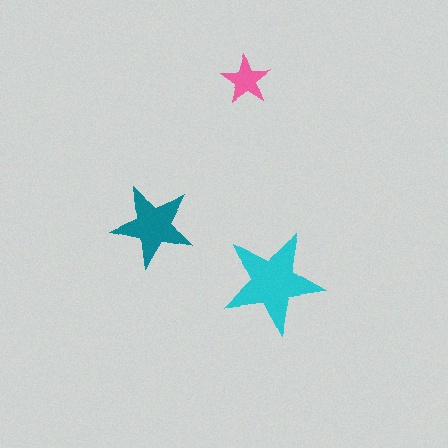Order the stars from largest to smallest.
the cyan one, the teal one, the pink one.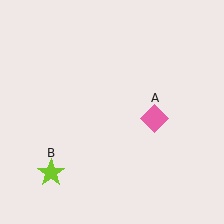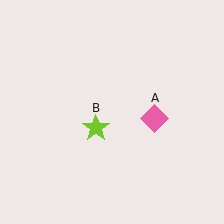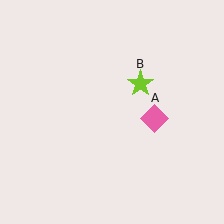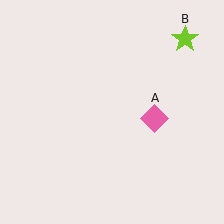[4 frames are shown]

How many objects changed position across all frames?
1 object changed position: lime star (object B).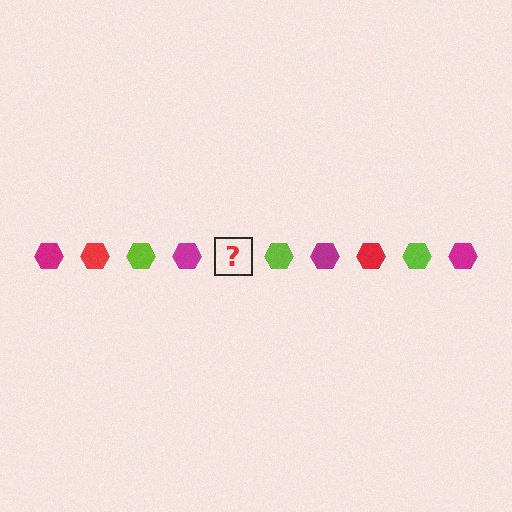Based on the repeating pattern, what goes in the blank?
The blank should be a red hexagon.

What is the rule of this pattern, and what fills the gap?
The rule is that the pattern cycles through magenta, red, lime hexagons. The gap should be filled with a red hexagon.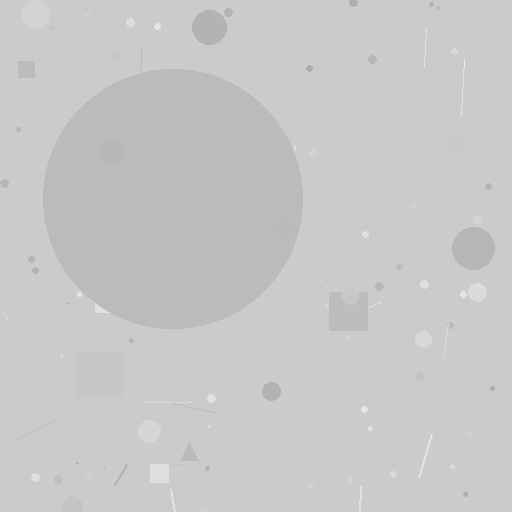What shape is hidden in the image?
A circle is hidden in the image.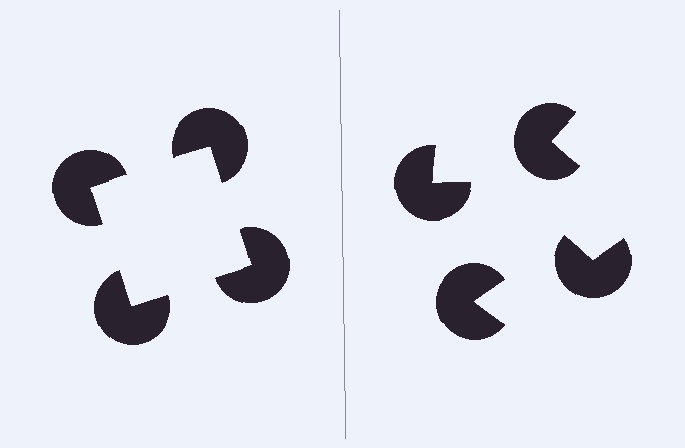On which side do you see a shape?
An illusory square appears on the left side. On the right side the wedge cuts are rotated, so no coherent shape forms.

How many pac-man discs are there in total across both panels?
8 — 4 on each side.